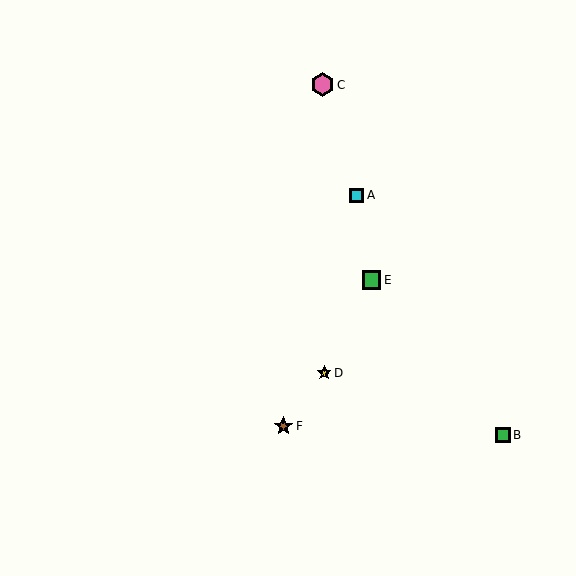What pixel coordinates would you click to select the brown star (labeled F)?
Click at (283, 426) to select the brown star F.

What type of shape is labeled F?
Shape F is a brown star.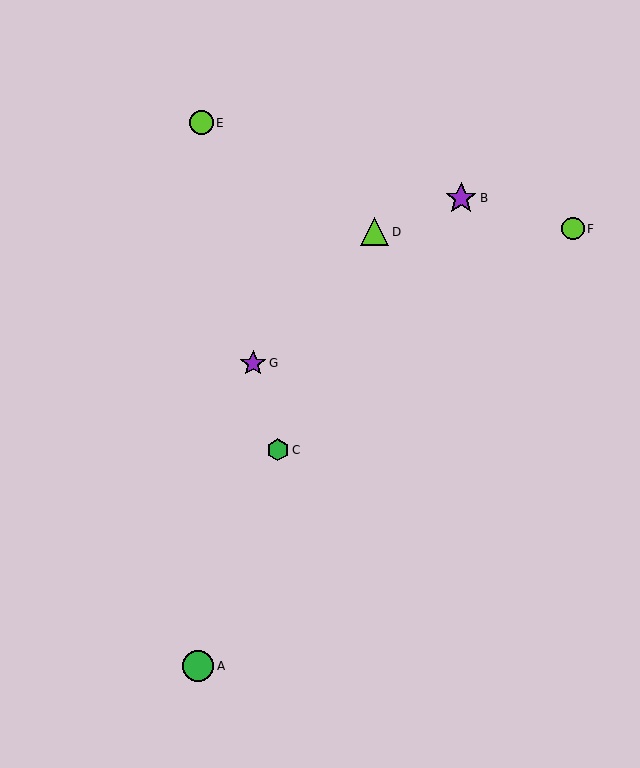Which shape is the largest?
The purple star (labeled B) is the largest.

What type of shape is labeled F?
Shape F is a lime circle.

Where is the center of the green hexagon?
The center of the green hexagon is at (278, 450).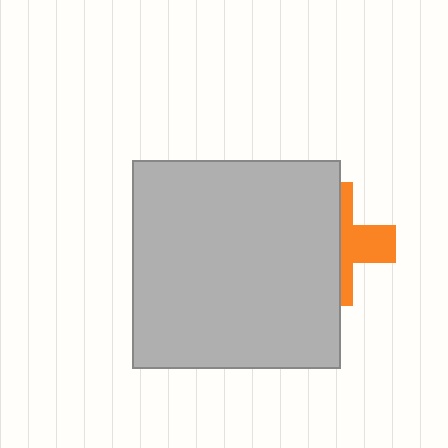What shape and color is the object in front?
The object in front is a light gray square.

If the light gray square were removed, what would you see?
You would see the complete orange cross.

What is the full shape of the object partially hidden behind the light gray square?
The partially hidden object is an orange cross.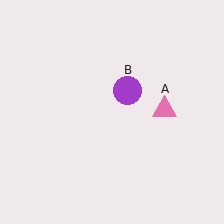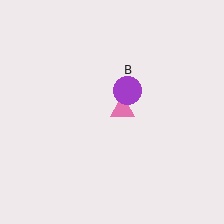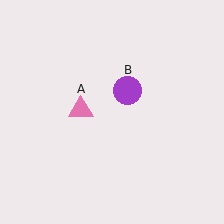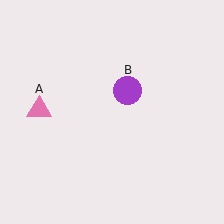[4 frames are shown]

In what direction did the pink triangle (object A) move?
The pink triangle (object A) moved left.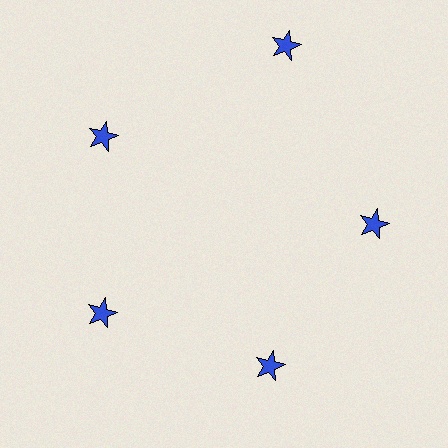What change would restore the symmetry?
The symmetry would be restored by moving it inward, back onto the ring so that all 5 stars sit at equal angles and equal distance from the center.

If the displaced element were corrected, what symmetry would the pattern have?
It would have 5-fold rotational symmetry — the pattern would map onto itself every 72 degrees.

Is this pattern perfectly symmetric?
No. The 5 blue stars are arranged in a ring, but one element near the 1 o'clock position is pushed outward from the center, breaking the 5-fold rotational symmetry.